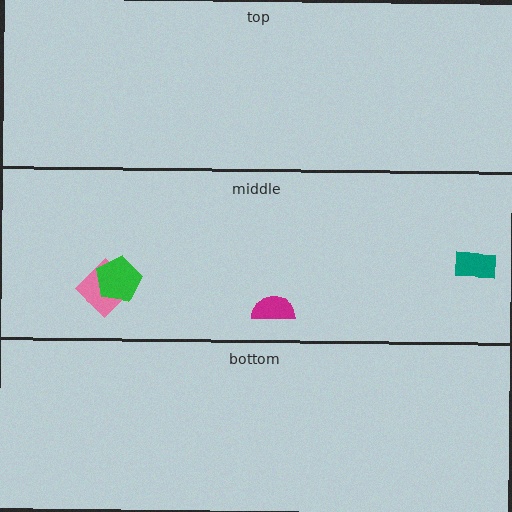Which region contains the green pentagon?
The middle region.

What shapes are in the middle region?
The magenta semicircle, the pink diamond, the teal rectangle, the green pentagon.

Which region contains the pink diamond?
The middle region.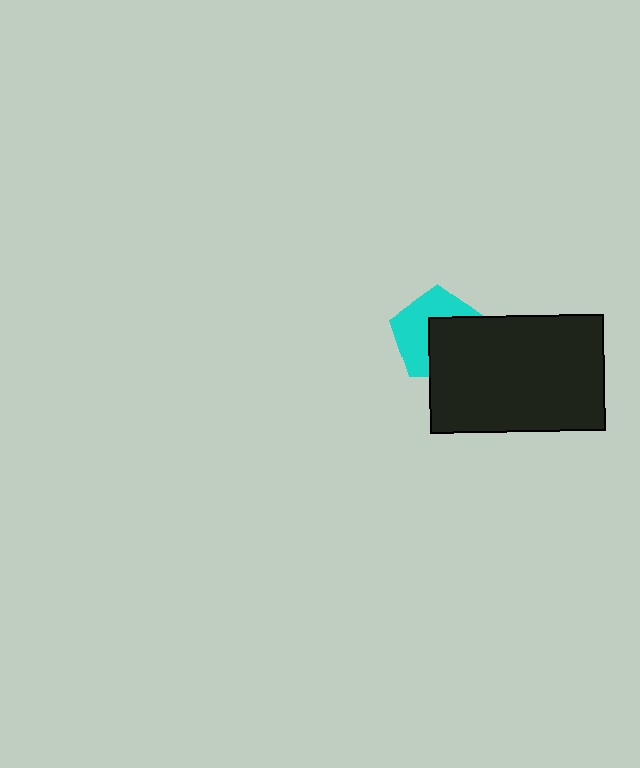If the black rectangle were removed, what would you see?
You would see the complete cyan pentagon.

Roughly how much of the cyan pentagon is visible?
About half of it is visible (roughly 53%).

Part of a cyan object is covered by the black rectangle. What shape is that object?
It is a pentagon.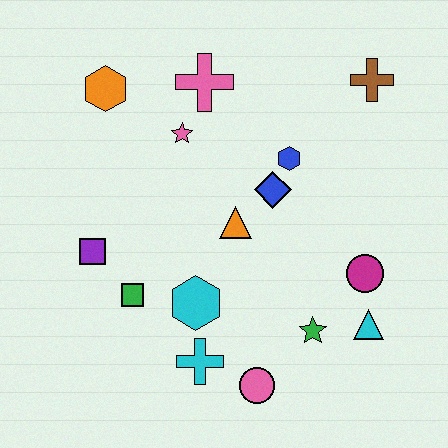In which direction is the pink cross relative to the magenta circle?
The pink cross is above the magenta circle.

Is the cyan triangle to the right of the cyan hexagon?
Yes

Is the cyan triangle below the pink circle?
No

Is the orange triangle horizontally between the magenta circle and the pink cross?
Yes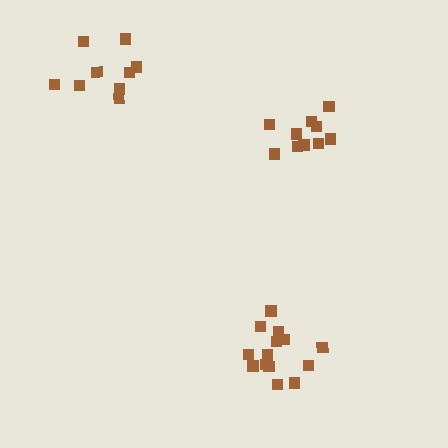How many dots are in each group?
Group 1: 10 dots, Group 2: 14 dots, Group 3: 9 dots (33 total).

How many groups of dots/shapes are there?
There are 3 groups.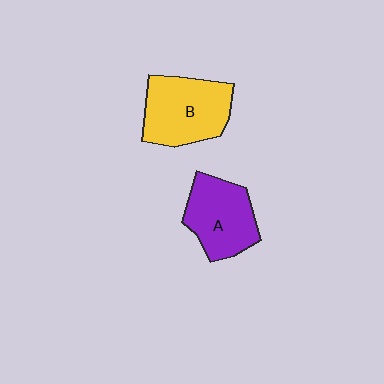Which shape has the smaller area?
Shape A (purple).